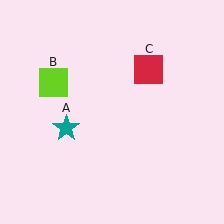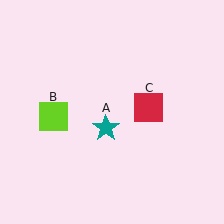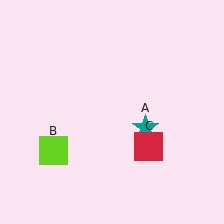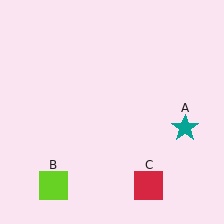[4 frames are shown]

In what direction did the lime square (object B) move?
The lime square (object B) moved down.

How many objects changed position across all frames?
3 objects changed position: teal star (object A), lime square (object B), red square (object C).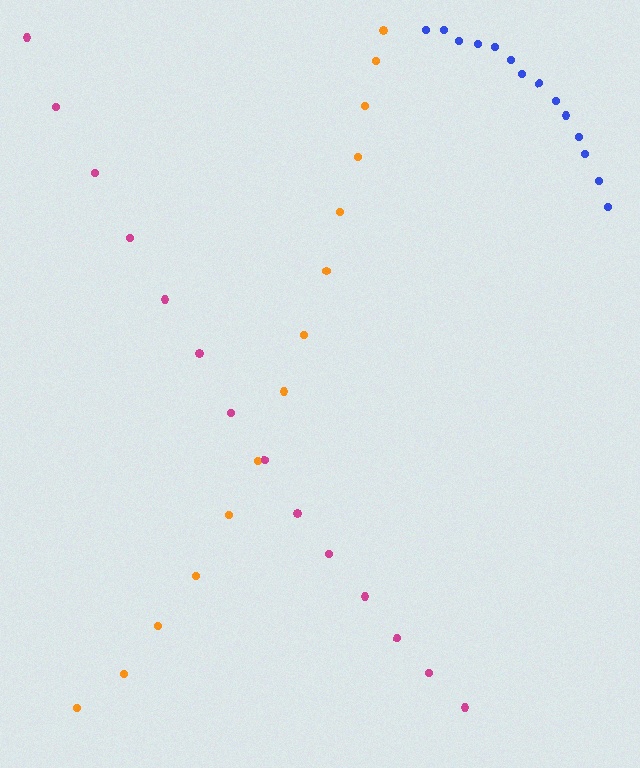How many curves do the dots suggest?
There are 3 distinct paths.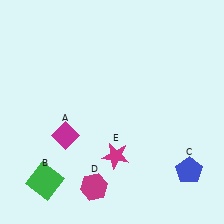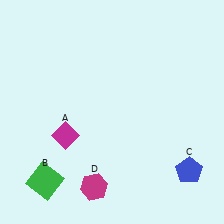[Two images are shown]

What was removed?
The magenta star (E) was removed in Image 2.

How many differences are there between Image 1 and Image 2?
There is 1 difference between the two images.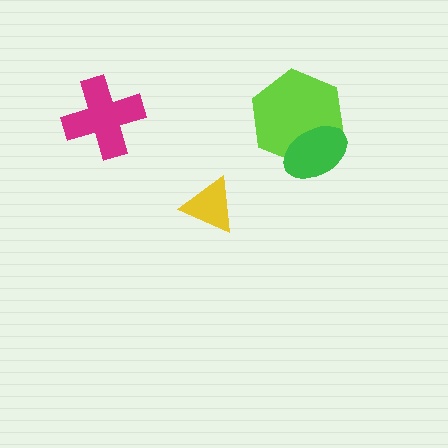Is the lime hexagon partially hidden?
Yes, it is partially covered by another shape.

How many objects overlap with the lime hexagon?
1 object overlaps with the lime hexagon.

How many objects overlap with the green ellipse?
1 object overlaps with the green ellipse.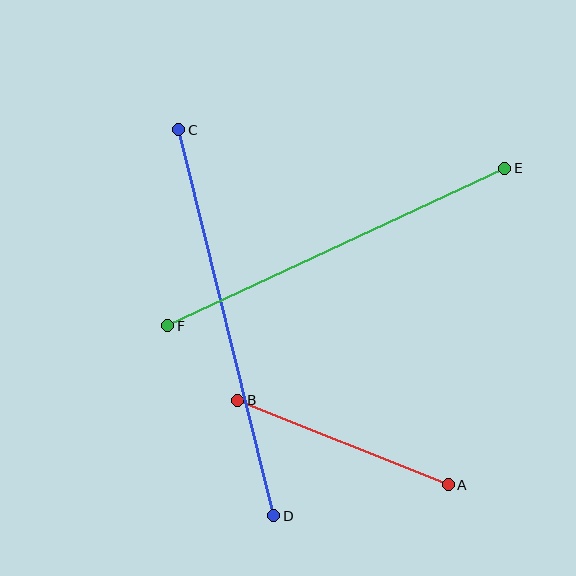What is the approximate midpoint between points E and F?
The midpoint is at approximately (336, 247) pixels.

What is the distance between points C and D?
The distance is approximately 398 pixels.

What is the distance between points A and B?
The distance is approximately 227 pixels.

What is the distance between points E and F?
The distance is approximately 372 pixels.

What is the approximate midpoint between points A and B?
The midpoint is at approximately (343, 442) pixels.